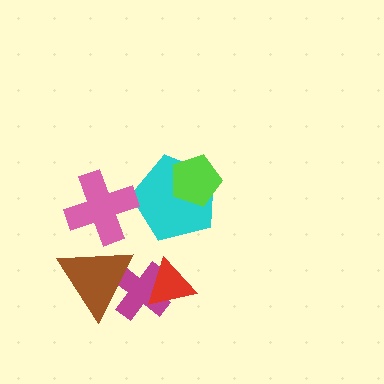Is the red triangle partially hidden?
No, no other shape covers it.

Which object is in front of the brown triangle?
The pink cross is in front of the brown triangle.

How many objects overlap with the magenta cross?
2 objects overlap with the magenta cross.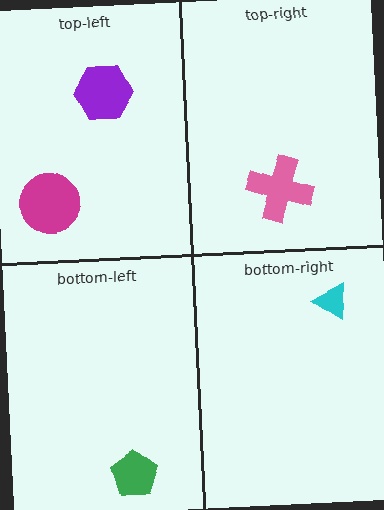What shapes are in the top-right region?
The pink cross.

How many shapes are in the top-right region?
1.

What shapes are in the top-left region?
The purple hexagon, the magenta circle.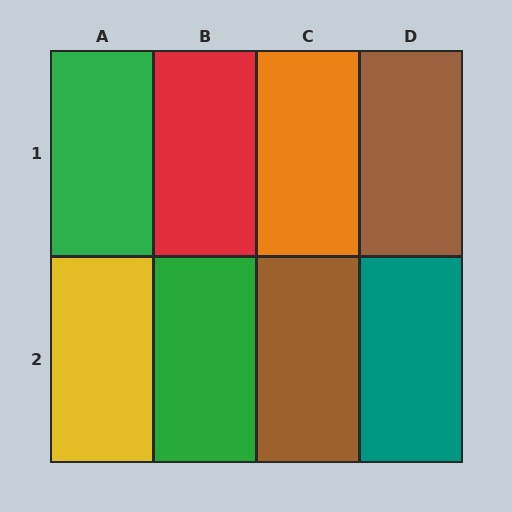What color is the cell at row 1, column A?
Green.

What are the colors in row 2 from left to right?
Yellow, green, brown, teal.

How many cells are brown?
2 cells are brown.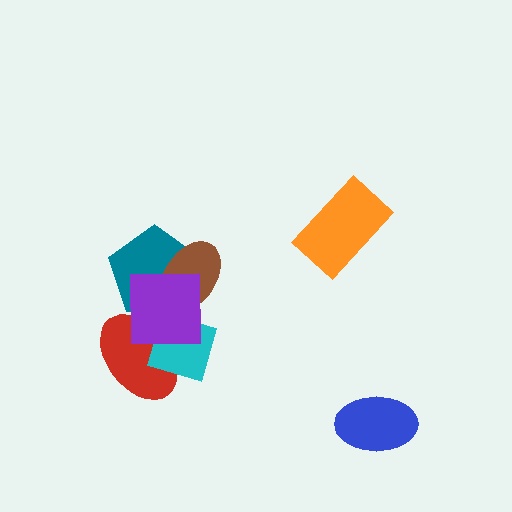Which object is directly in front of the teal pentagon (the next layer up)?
The brown ellipse is directly in front of the teal pentagon.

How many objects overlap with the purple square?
4 objects overlap with the purple square.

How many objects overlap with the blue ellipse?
0 objects overlap with the blue ellipse.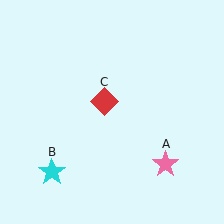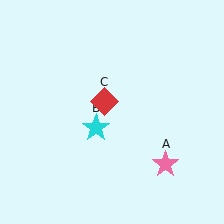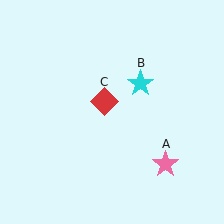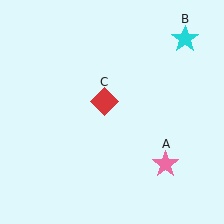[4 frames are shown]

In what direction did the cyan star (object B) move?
The cyan star (object B) moved up and to the right.